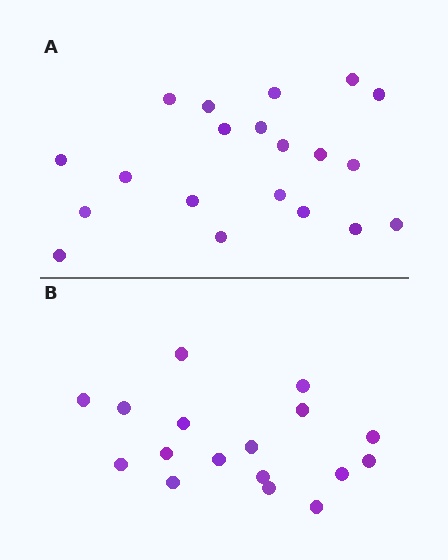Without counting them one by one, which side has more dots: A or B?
Region A (the top region) has more dots.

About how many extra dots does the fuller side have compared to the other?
Region A has just a few more — roughly 2 or 3 more dots than region B.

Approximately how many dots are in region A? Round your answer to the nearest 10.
About 20 dots.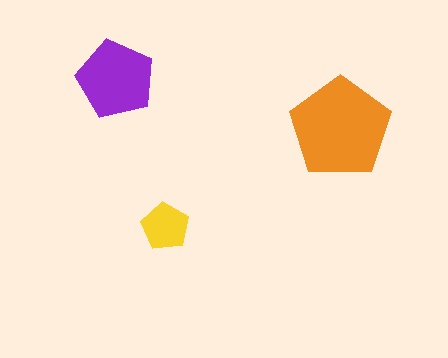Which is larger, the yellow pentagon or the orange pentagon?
The orange one.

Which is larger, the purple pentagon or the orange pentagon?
The orange one.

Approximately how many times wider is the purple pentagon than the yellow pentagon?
About 1.5 times wider.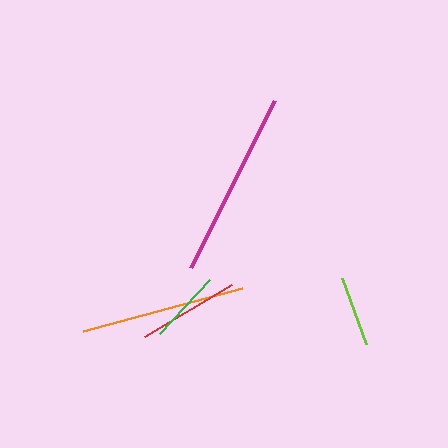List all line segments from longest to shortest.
From longest to shortest: magenta, orange, red, green, lime.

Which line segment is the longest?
The magenta line is the longest at approximately 187 pixels.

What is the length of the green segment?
The green segment is approximately 74 pixels long.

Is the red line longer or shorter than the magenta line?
The magenta line is longer than the red line.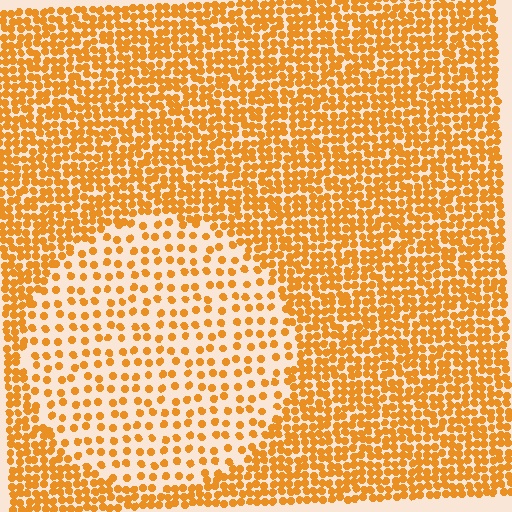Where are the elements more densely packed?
The elements are more densely packed outside the circle boundary.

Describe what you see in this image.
The image contains small orange elements arranged at two different densities. A circle-shaped region is visible where the elements are less densely packed than the surrounding area.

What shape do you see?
I see a circle.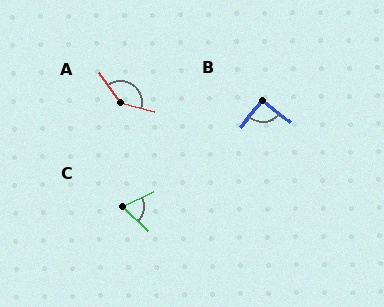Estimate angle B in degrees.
Approximately 92 degrees.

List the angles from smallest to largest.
C (69°), B (92°), A (139°).